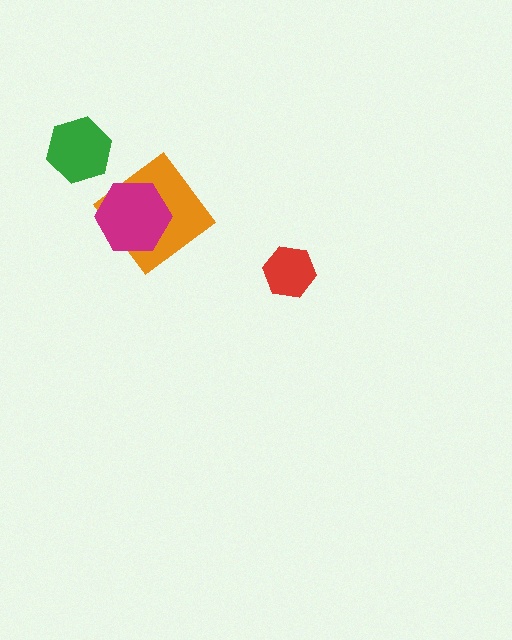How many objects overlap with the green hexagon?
0 objects overlap with the green hexagon.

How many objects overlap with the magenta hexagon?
1 object overlaps with the magenta hexagon.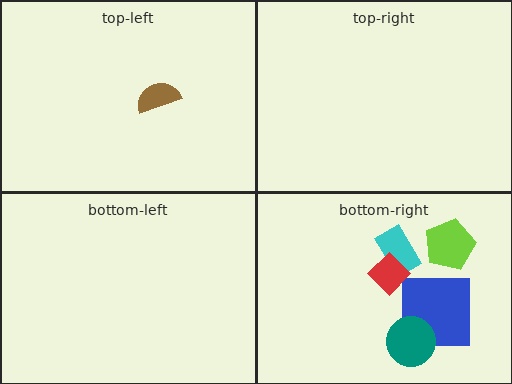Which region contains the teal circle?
The bottom-right region.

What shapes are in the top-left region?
The brown semicircle.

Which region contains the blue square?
The bottom-right region.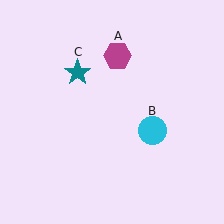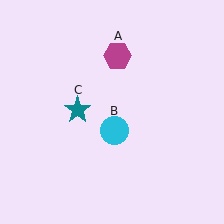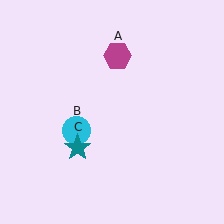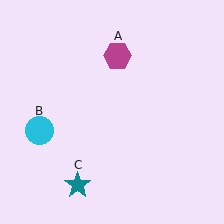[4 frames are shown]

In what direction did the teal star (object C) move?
The teal star (object C) moved down.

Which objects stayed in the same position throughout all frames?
Magenta hexagon (object A) remained stationary.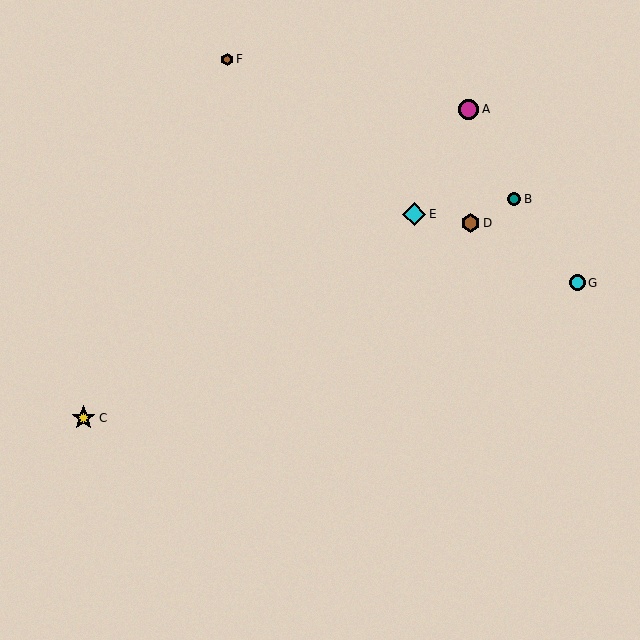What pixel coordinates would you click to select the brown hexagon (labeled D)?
Click at (470, 223) to select the brown hexagon D.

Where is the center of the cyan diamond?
The center of the cyan diamond is at (414, 214).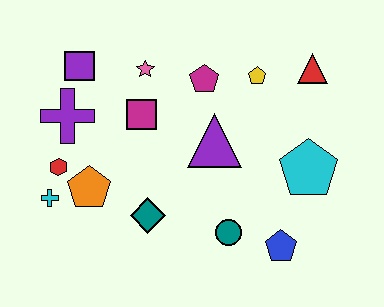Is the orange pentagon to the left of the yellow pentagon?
Yes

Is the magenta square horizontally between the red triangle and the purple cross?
Yes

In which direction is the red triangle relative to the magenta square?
The red triangle is to the right of the magenta square.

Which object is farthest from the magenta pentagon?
The cyan cross is farthest from the magenta pentagon.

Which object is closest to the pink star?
The magenta square is closest to the pink star.